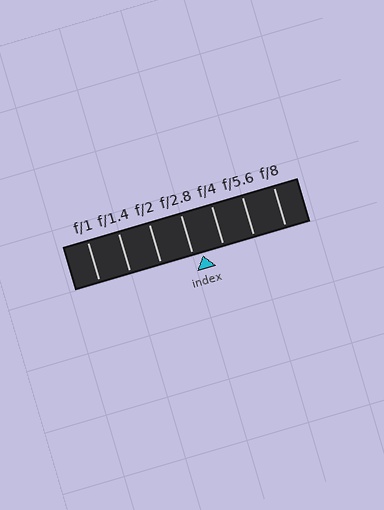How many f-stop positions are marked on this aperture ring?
There are 7 f-stop positions marked.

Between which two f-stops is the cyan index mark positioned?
The index mark is between f/2.8 and f/4.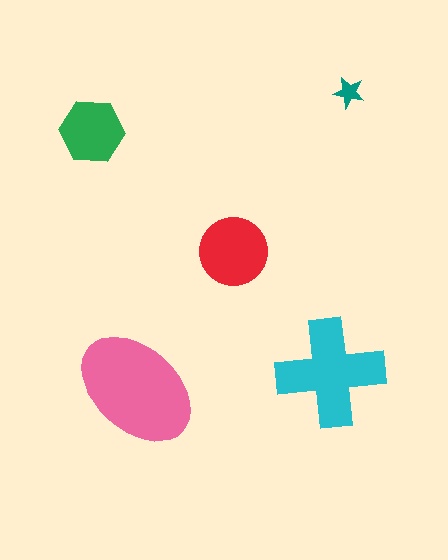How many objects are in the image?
There are 5 objects in the image.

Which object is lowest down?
The pink ellipse is bottommost.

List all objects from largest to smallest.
The pink ellipse, the cyan cross, the red circle, the green hexagon, the teal star.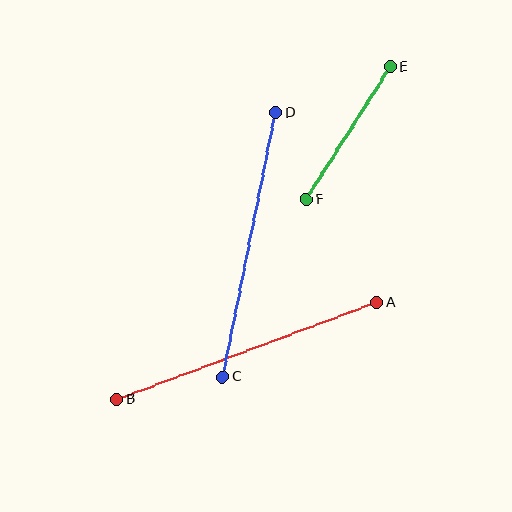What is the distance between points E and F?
The distance is approximately 157 pixels.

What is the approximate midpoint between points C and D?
The midpoint is at approximately (249, 245) pixels.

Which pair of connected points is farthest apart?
Points A and B are farthest apart.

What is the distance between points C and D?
The distance is approximately 269 pixels.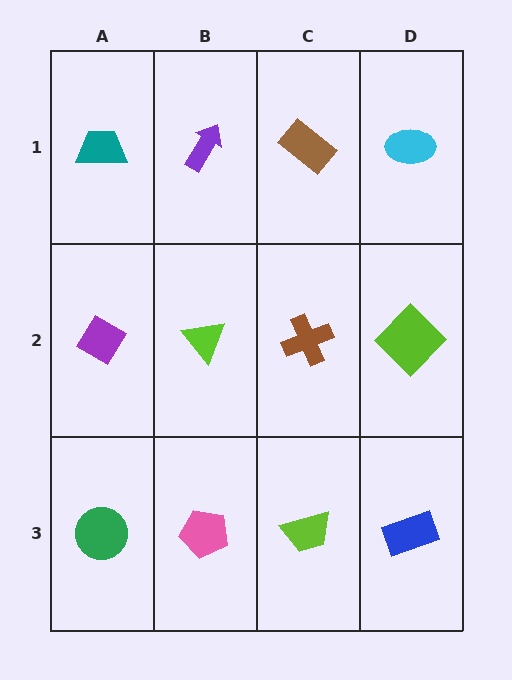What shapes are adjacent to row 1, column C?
A brown cross (row 2, column C), a purple arrow (row 1, column B), a cyan ellipse (row 1, column D).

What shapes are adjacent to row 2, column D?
A cyan ellipse (row 1, column D), a blue rectangle (row 3, column D), a brown cross (row 2, column C).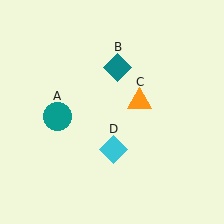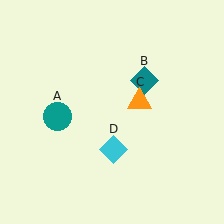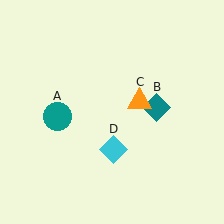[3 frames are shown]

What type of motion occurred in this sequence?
The teal diamond (object B) rotated clockwise around the center of the scene.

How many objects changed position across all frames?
1 object changed position: teal diamond (object B).